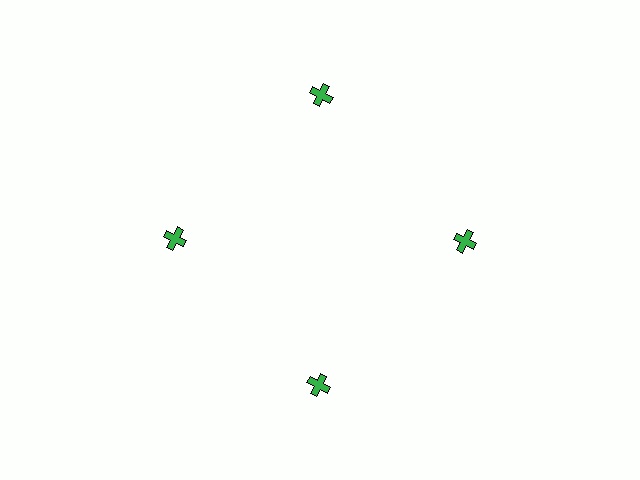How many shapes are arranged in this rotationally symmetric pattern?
There are 4 shapes, arranged in 4 groups of 1.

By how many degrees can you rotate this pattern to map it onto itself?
The pattern maps onto itself every 90 degrees of rotation.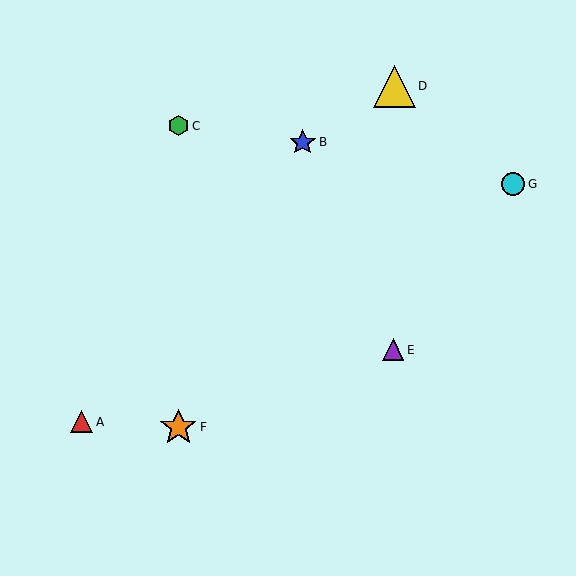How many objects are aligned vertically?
2 objects (C, F) are aligned vertically.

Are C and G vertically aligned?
No, C is at x≈178 and G is at x≈513.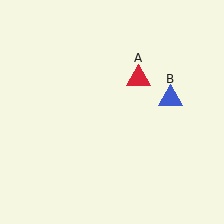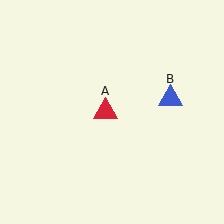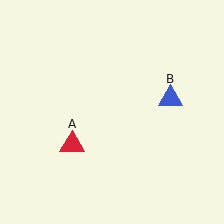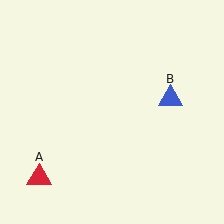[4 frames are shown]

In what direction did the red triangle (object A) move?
The red triangle (object A) moved down and to the left.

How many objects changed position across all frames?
1 object changed position: red triangle (object A).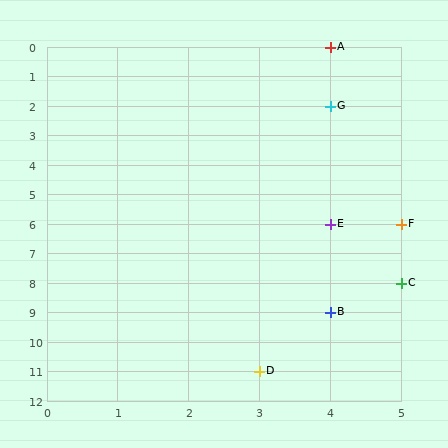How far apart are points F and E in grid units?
Points F and E are 1 column apart.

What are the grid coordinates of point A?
Point A is at grid coordinates (4, 0).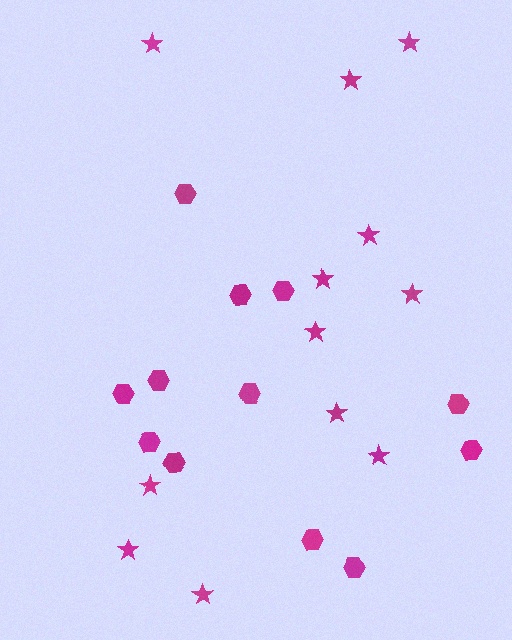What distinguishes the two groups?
There are 2 groups: one group of stars (12) and one group of hexagons (12).